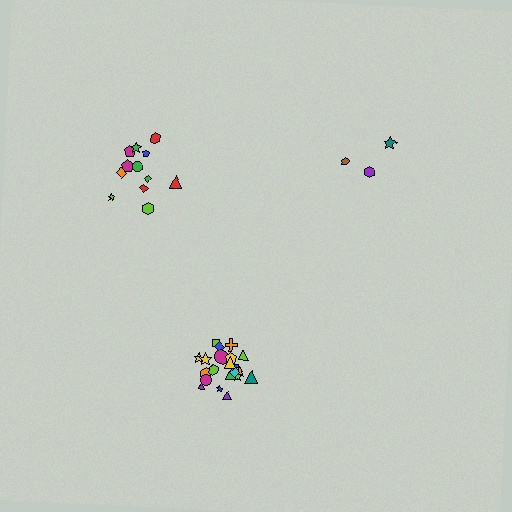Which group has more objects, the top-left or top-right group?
The top-left group.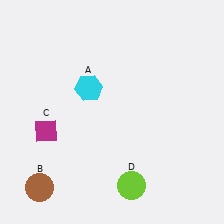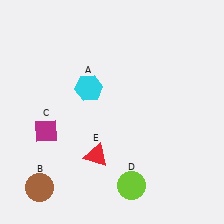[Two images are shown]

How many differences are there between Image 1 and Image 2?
There is 1 difference between the two images.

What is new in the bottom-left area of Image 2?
A red triangle (E) was added in the bottom-left area of Image 2.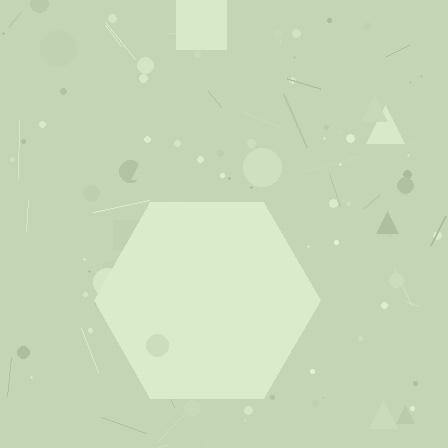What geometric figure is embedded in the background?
A hexagon is embedded in the background.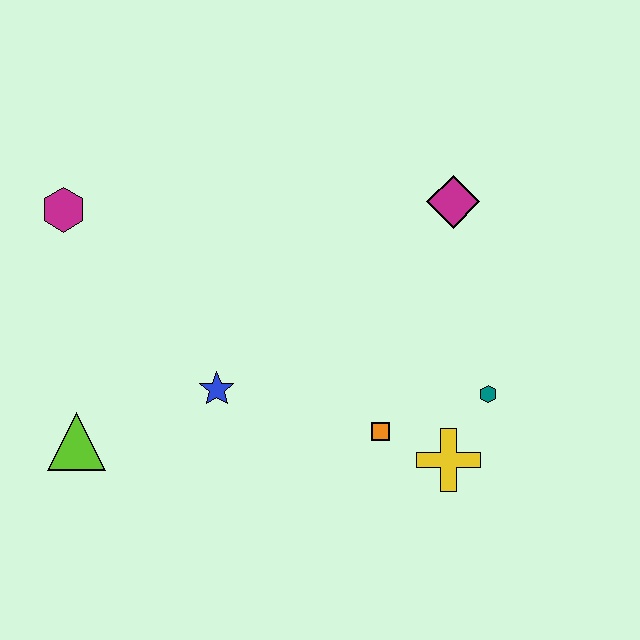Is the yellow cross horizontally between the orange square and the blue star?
No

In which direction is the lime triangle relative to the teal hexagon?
The lime triangle is to the left of the teal hexagon.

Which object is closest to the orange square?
The yellow cross is closest to the orange square.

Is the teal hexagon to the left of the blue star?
No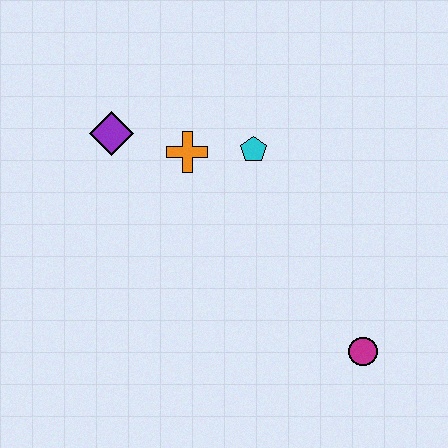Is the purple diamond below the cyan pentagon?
No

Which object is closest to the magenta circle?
The cyan pentagon is closest to the magenta circle.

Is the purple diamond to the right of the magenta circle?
No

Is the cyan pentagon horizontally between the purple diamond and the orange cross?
No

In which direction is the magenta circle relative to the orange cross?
The magenta circle is below the orange cross.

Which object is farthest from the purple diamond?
The magenta circle is farthest from the purple diamond.